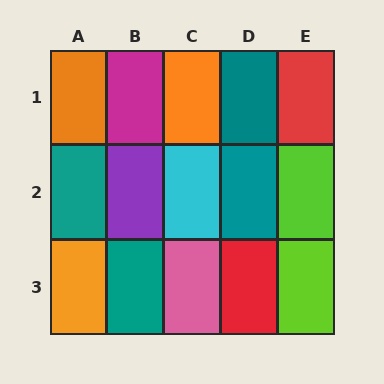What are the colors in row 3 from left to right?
Orange, teal, pink, red, lime.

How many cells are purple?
1 cell is purple.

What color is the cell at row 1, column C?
Orange.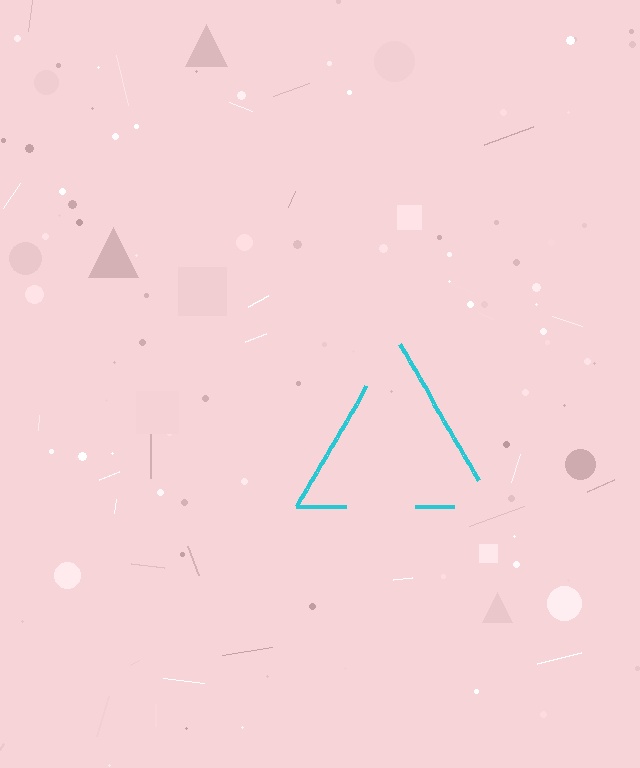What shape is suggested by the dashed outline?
The dashed outline suggests a triangle.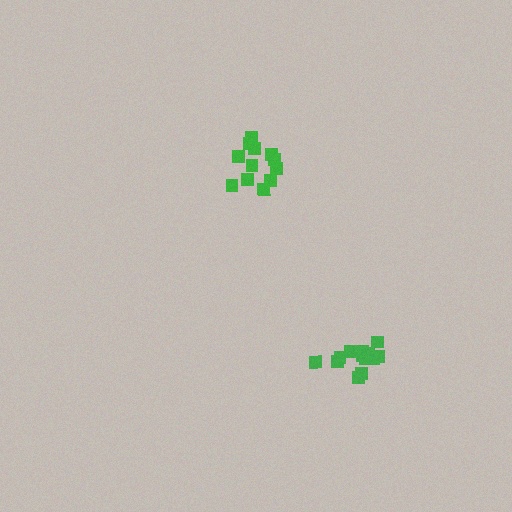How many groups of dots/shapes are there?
There are 2 groups.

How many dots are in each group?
Group 1: 13 dots, Group 2: 12 dots (25 total).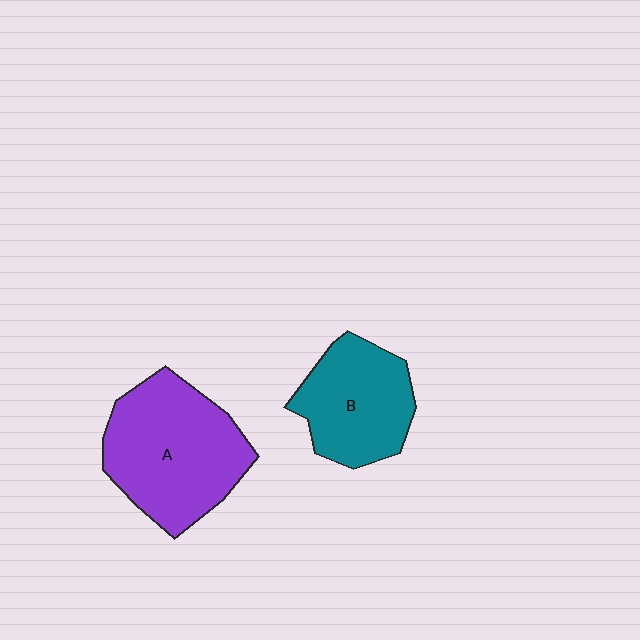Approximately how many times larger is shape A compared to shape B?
Approximately 1.4 times.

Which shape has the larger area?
Shape A (purple).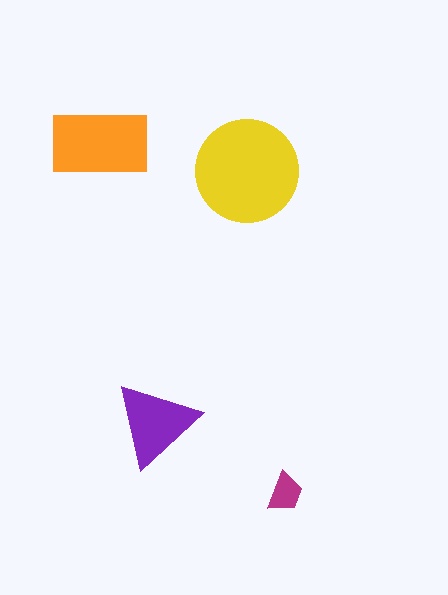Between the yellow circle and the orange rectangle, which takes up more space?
The yellow circle.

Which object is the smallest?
The magenta trapezoid.